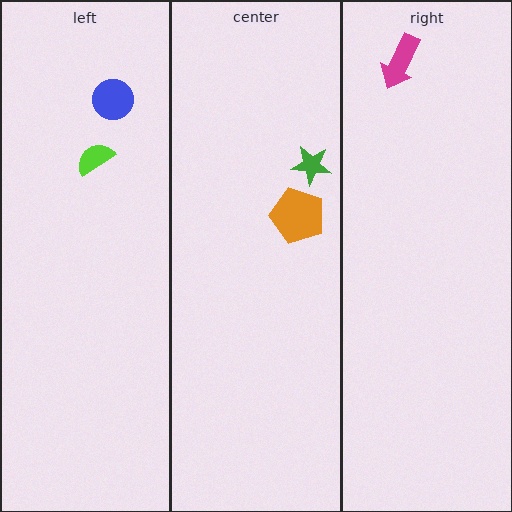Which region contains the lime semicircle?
The left region.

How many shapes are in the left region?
2.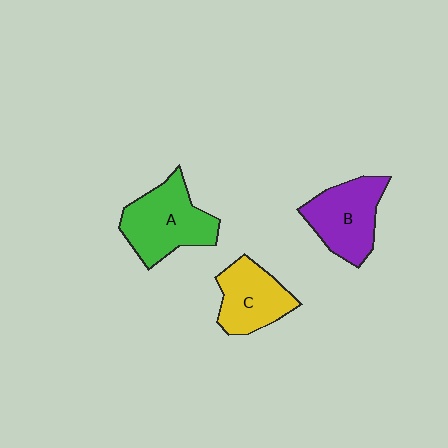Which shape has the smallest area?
Shape C (yellow).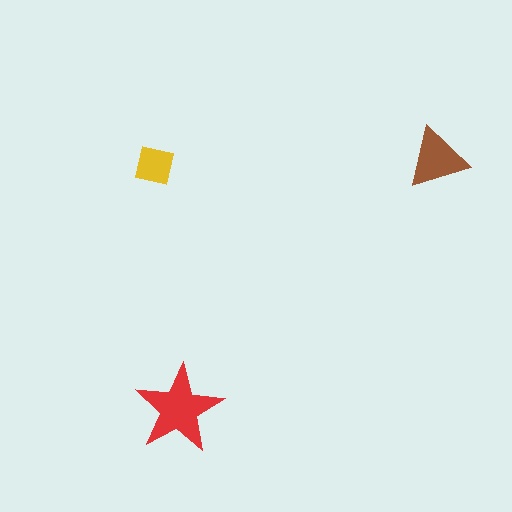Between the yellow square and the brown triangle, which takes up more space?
The brown triangle.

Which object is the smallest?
The yellow square.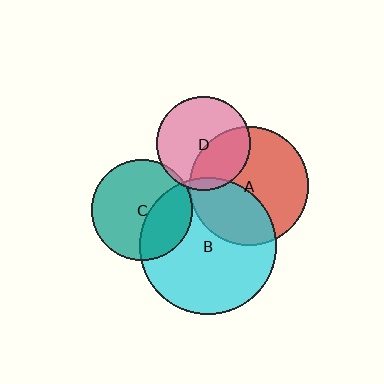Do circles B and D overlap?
Yes.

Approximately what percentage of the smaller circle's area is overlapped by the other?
Approximately 5%.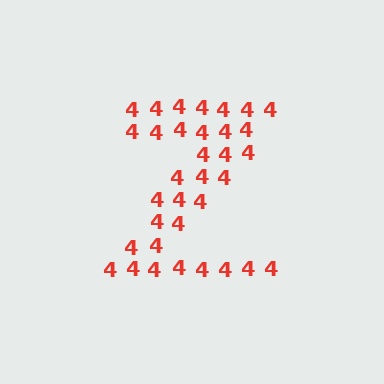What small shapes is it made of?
It is made of small digit 4's.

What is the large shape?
The large shape is the letter Z.